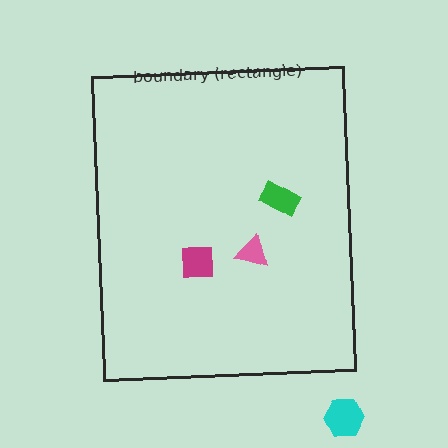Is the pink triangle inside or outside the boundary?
Inside.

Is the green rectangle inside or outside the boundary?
Inside.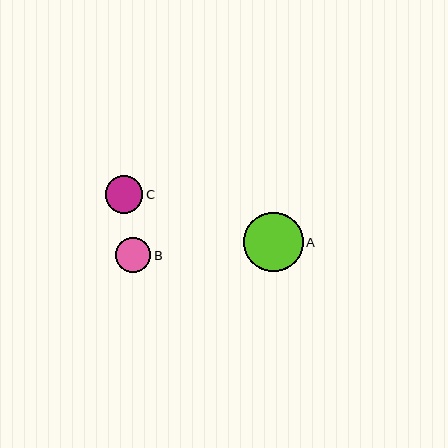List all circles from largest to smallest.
From largest to smallest: A, C, B.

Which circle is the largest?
Circle A is the largest with a size of approximately 59 pixels.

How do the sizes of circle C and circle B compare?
Circle C and circle B are approximately the same size.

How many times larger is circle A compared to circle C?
Circle A is approximately 1.6 times the size of circle C.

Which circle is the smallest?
Circle B is the smallest with a size of approximately 35 pixels.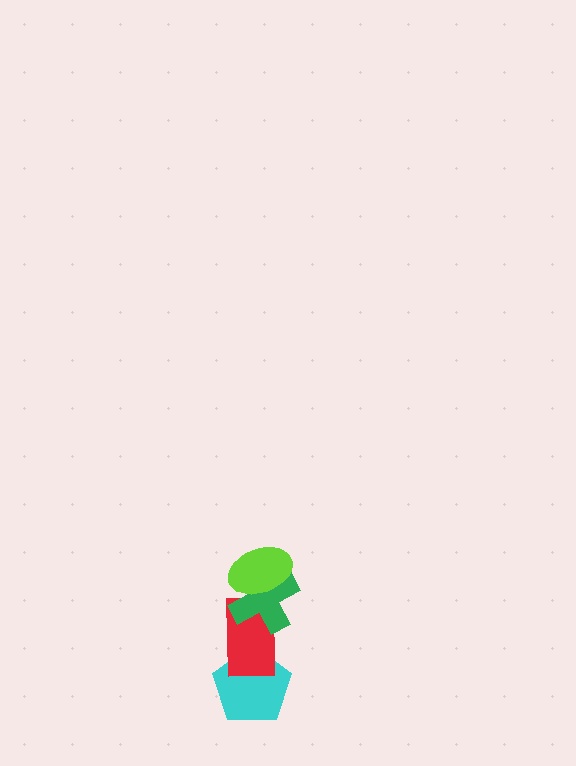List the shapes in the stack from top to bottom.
From top to bottom: the lime ellipse, the green cross, the red rectangle, the cyan pentagon.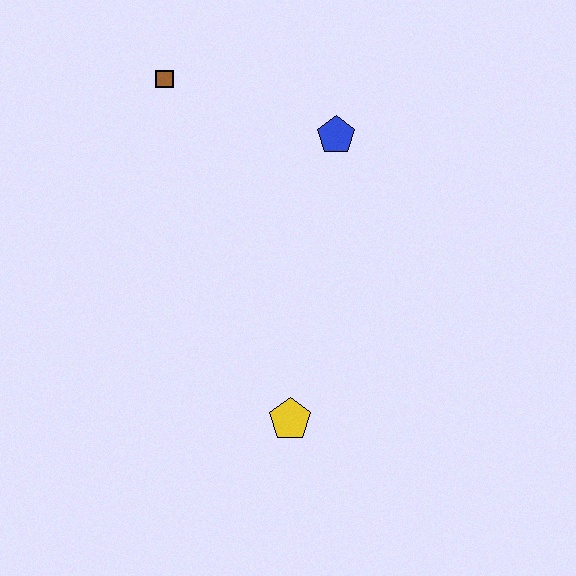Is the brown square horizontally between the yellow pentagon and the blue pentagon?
No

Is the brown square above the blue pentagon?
Yes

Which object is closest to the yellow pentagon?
The blue pentagon is closest to the yellow pentagon.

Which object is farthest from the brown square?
The yellow pentagon is farthest from the brown square.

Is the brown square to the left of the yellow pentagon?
Yes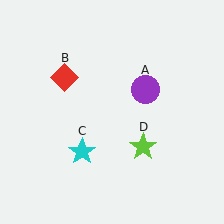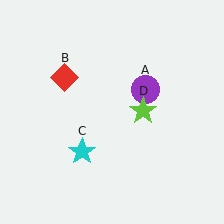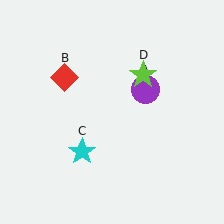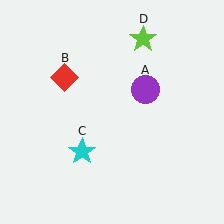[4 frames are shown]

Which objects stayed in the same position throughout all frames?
Purple circle (object A) and red diamond (object B) and cyan star (object C) remained stationary.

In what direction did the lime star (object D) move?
The lime star (object D) moved up.